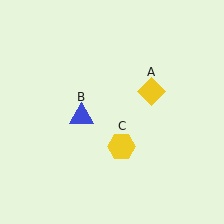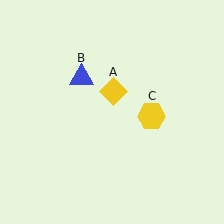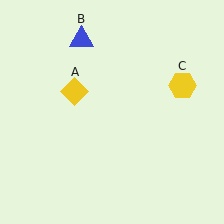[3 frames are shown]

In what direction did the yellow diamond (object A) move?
The yellow diamond (object A) moved left.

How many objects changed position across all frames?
3 objects changed position: yellow diamond (object A), blue triangle (object B), yellow hexagon (object C).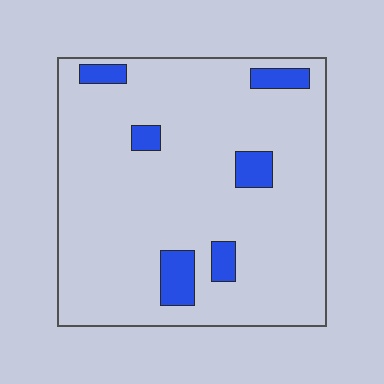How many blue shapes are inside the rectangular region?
6.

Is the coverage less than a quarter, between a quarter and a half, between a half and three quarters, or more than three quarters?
Less than a quarter.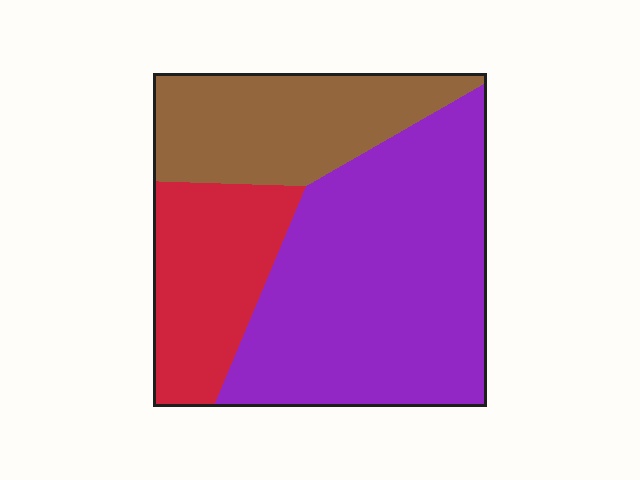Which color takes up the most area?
Purple, at roughly 55%.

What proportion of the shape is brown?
Brown covers 25% of the shape.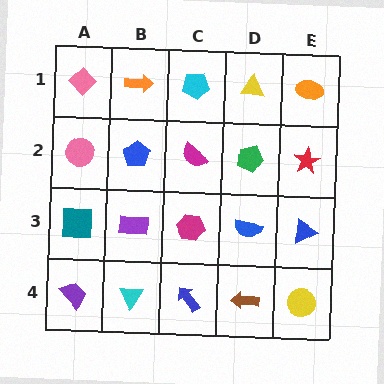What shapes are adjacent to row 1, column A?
A pink circle (row 2, column A), an orange arrow (row 1, column B).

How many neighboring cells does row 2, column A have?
3.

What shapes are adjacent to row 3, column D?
A green pentagon (row 2, column D), a brown arrow (row 4, column D), a magenta hexagon (row 3, column C), a blue triangle (row 3, column E).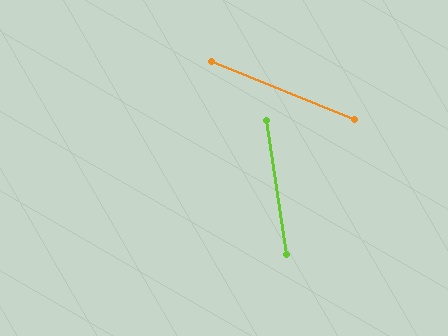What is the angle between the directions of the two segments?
Approximately 60 degrees.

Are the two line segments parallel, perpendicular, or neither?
Neither parallel nor perpendicular — they differ by about 60°.